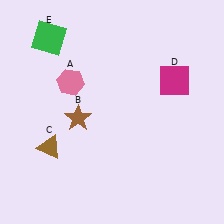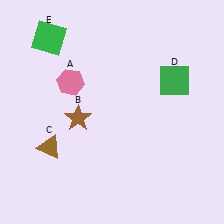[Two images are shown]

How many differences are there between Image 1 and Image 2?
There is 1 difference between the two images.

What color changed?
The square (D) changed from magenta in Image 1 to green in Image 2.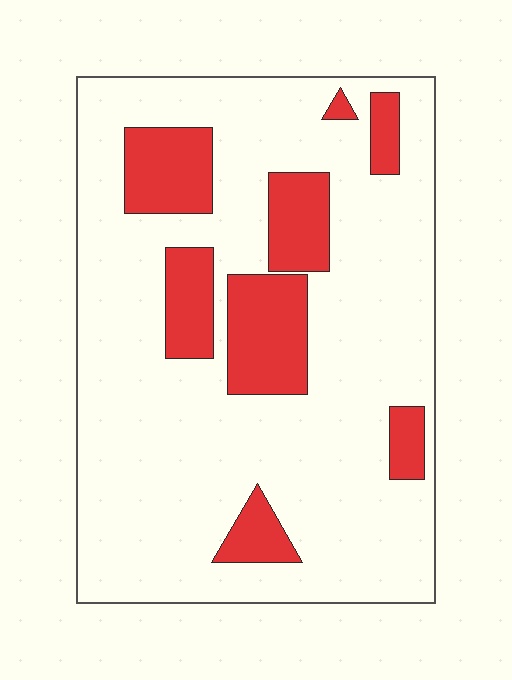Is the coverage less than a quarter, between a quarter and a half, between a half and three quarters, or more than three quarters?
Less than a quarter.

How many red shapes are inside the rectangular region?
8.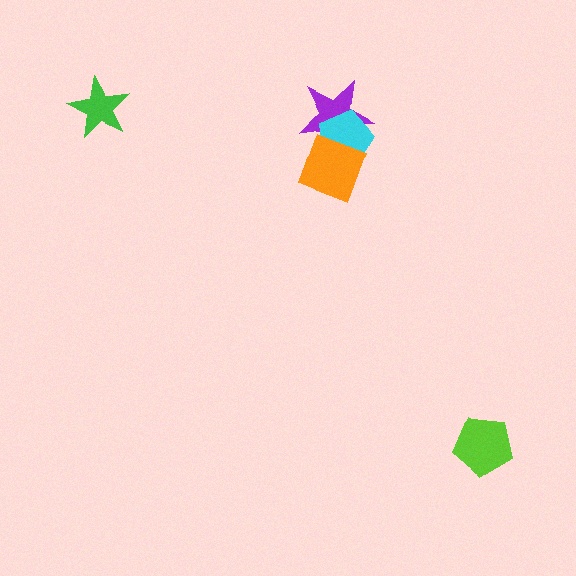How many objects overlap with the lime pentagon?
0 objects overlap with the lime pentagon.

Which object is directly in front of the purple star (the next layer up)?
The cyan pentagon is directly in front of the purple star.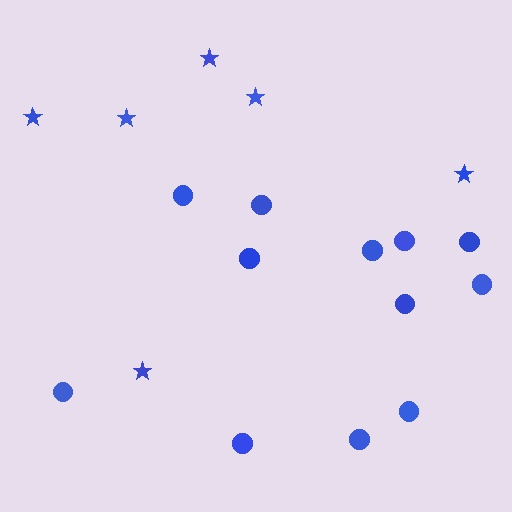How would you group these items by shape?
There are 2 groups: one group of circles (12) and one group of stars (6).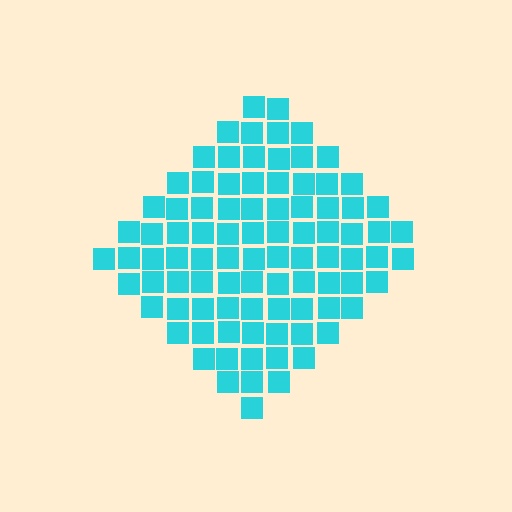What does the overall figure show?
The overall figure shows a diamond.